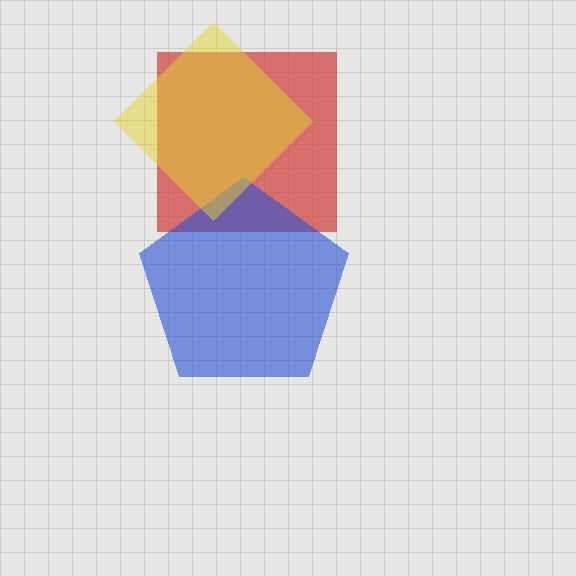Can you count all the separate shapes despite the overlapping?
Yes, there are 3 separate shapes.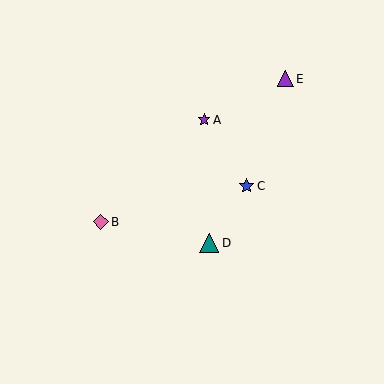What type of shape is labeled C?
Shape C is a blue star.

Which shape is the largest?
The teal triangle (labeled D) is the largest.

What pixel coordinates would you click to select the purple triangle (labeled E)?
Click at (285, 79) to select the purple triangle E.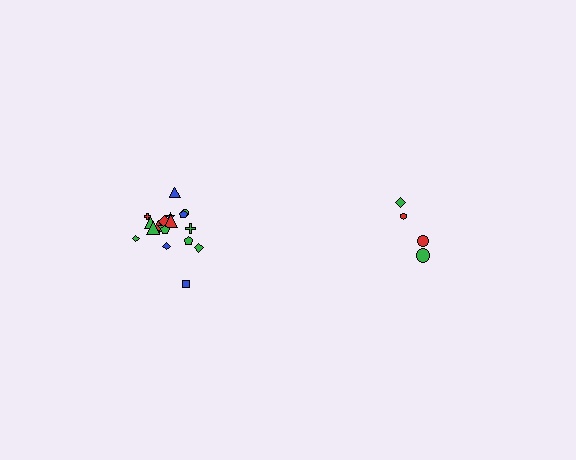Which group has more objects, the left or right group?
The left group.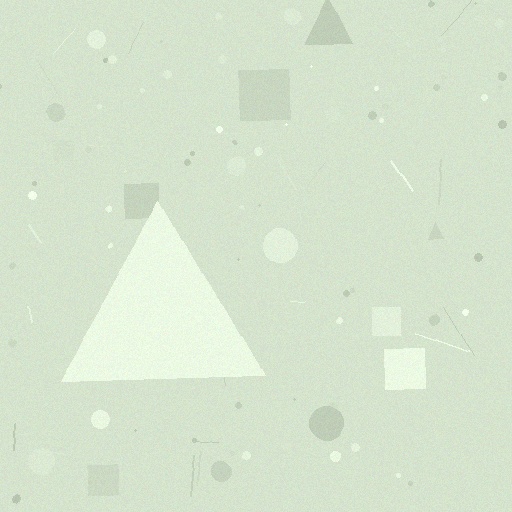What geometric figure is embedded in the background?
A triangle is embedded in the background.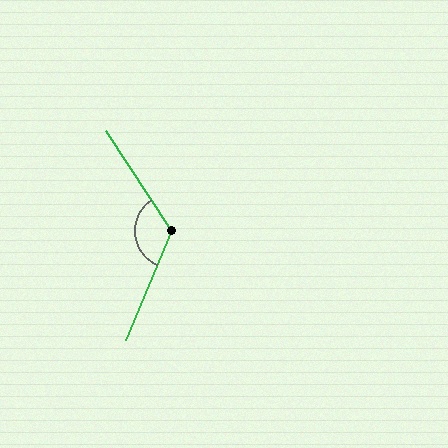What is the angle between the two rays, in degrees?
Approximately 124 degrees.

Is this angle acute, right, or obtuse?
It is obtuse.